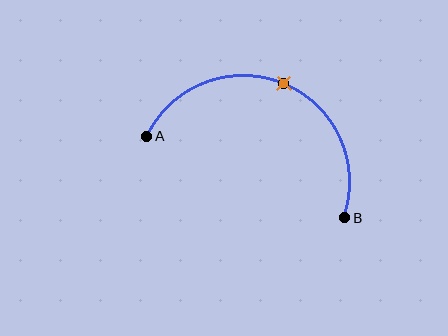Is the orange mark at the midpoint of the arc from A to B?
Yes. The orange mark lies on the arc at equal arc-length from both A and B — it is the arc midpoint.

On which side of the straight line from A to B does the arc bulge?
The arc bulges above the straight line connecting A and B.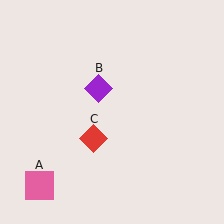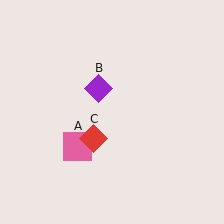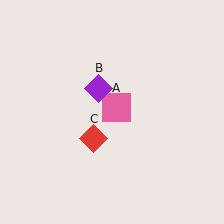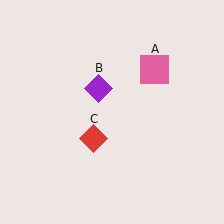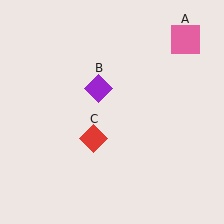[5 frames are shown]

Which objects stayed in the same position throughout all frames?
Purple diamond (object B) and red diamond (object C) remained stationary.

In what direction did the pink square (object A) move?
The pink square (object A) moved up and to the right.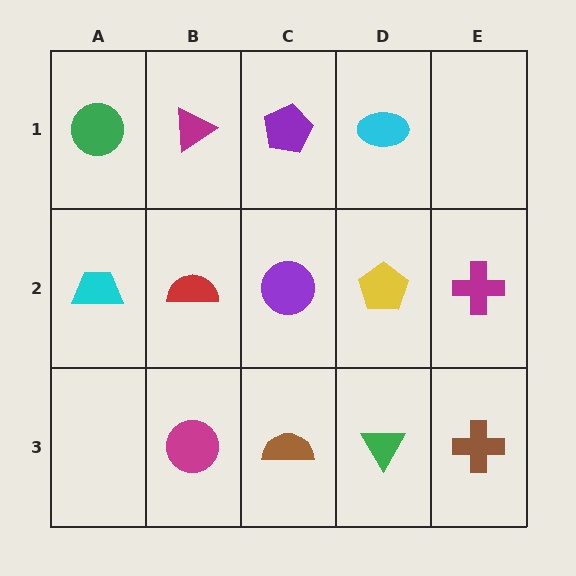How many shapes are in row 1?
4 shapes.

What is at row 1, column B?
A magenta triangle.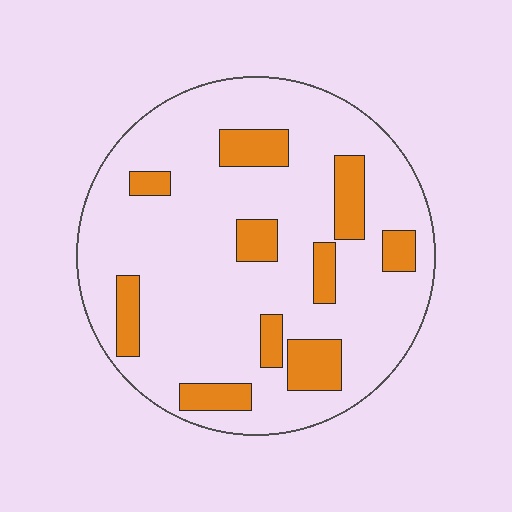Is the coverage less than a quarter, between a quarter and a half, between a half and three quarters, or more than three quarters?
Less than a quarter.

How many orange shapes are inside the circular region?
10.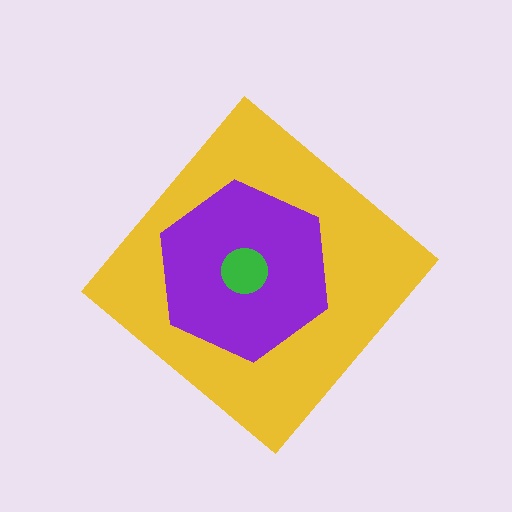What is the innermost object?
The green circle.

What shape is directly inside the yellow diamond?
The purple hexagon.